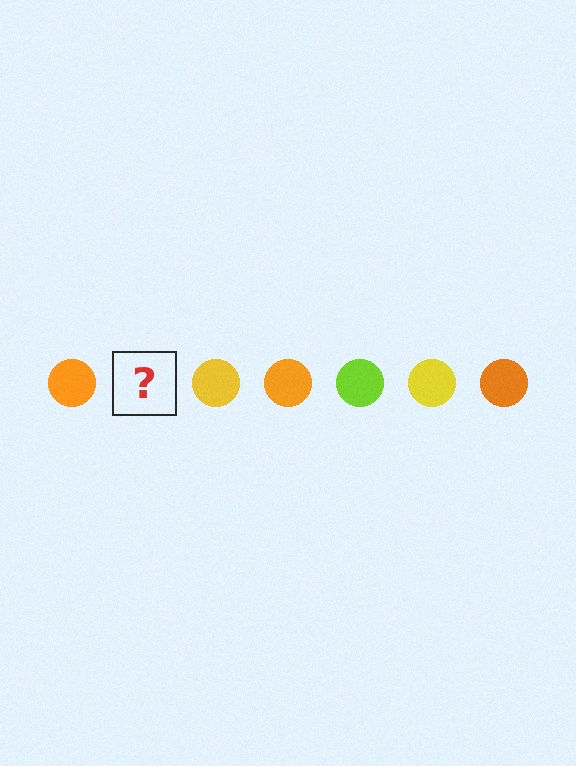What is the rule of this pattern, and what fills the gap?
The rule is that the pattern cycles through orange, lime, yellow circles. The gap should be filled with a lime circle.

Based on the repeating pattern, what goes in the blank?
The blank should be a lime circle.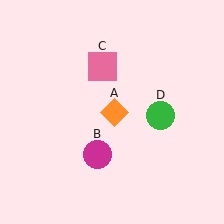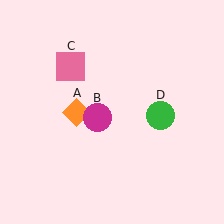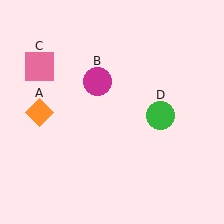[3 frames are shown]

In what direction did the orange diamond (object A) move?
The orange diamond (object A) moved left.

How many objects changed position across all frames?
3 objects changed position: orange diamond (object A), magenta circle (object B), pink square (object C).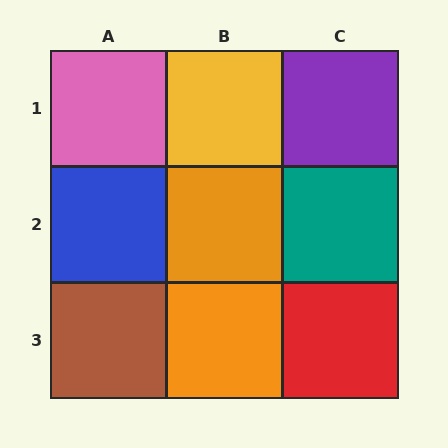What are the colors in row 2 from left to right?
Blue, orange, teal.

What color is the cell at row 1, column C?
Purple.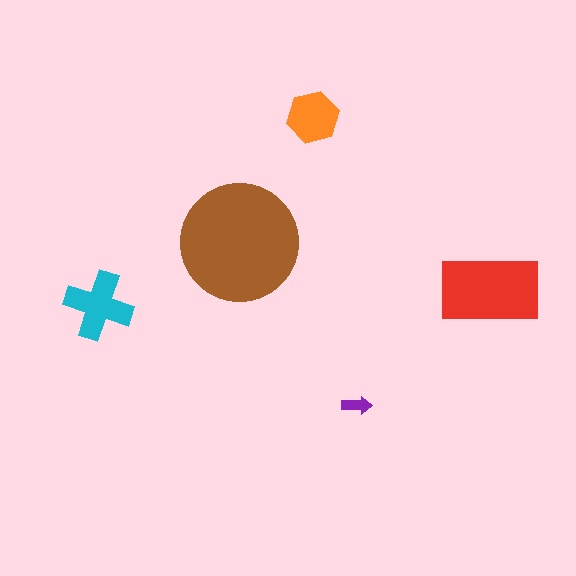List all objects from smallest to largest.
The purple arrow, the orange hexagon, the cyan cross, the red rectangle, the brown circle.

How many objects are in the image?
There are 5 objects in the image.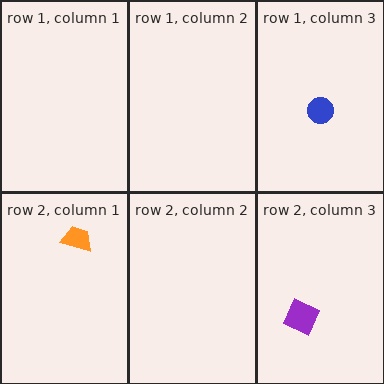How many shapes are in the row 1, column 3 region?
1.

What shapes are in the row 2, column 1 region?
The orange trapezoid.